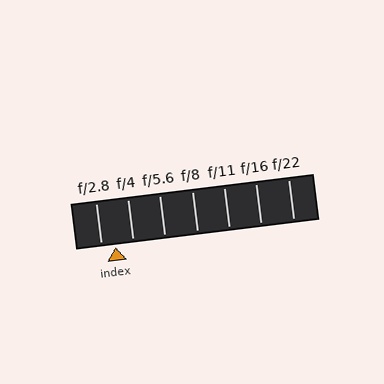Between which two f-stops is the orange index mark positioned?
The index mark is between f/2.8 and f/4.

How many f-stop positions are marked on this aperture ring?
There are 7 f-stop positions marked.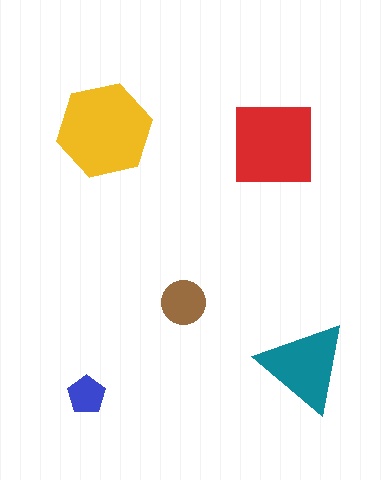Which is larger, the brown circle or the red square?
The red square.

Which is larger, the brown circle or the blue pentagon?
The brown circle.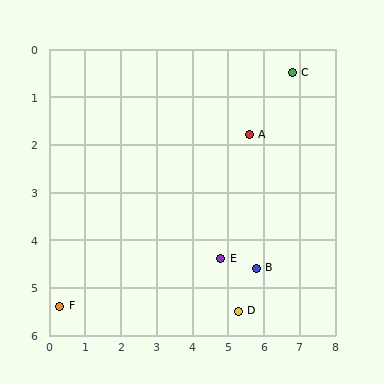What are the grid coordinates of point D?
Point D is at approximately (5.3, 5.5).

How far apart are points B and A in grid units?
Points B and A are about 2.8 grid units apart.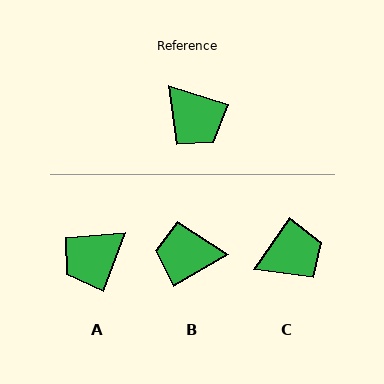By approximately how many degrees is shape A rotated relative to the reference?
Approximately 93 degrees clockwise.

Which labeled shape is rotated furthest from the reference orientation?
B, about 131 degrees away.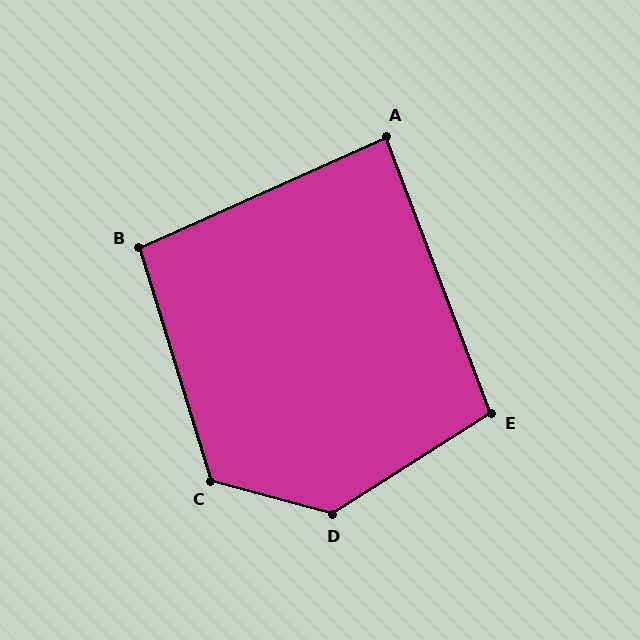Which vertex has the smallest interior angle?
A, at approximately 87 degrees.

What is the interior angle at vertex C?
Approximately 122 degrees (obtuse).